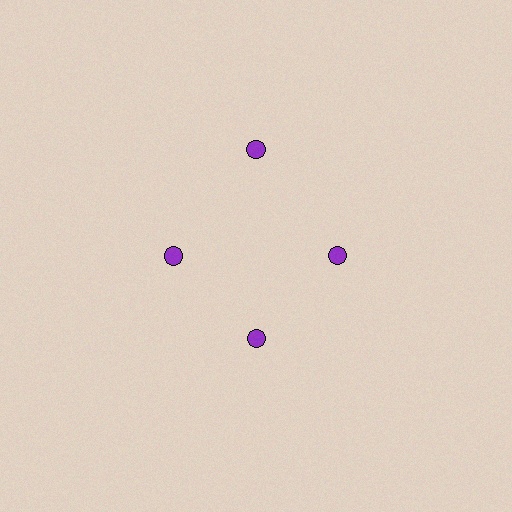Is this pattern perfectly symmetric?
No. The 4 purple circles are arranged in a ring, but one element near the 12 o'clock position is pushed outward from the center, breaking the 4-fold rotational symmetry.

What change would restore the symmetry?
The symmetry would be restored by moving it inward, back onto the ring so that all 4 circles sit at equal angles and equal distance from the center.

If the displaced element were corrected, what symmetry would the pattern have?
It would have 4-fold rotational symmetry — the pattern would map onto itself every 90 degrees.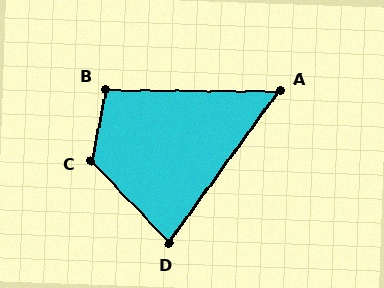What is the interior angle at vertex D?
Approximately 79 degrees (acute).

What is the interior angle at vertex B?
Approximately 101 degrees (obtuse).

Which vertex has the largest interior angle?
C, at approximately 125 degrees.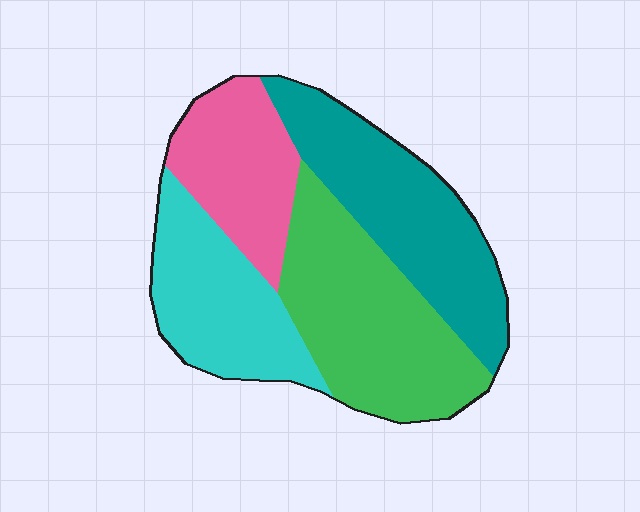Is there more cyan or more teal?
Teal.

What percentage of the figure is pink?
Pink takes up about one fifth (1/5) of the figure.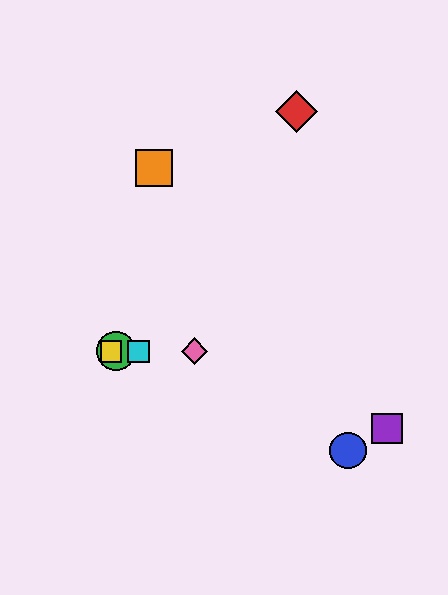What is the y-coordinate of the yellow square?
The yellow square is at y≈351.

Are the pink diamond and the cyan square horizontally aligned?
Yes, both are at y≈351.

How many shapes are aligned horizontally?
4 shapes (the green circle, the yellow square, the cyan square, the pink diamond) are aligned horizontally.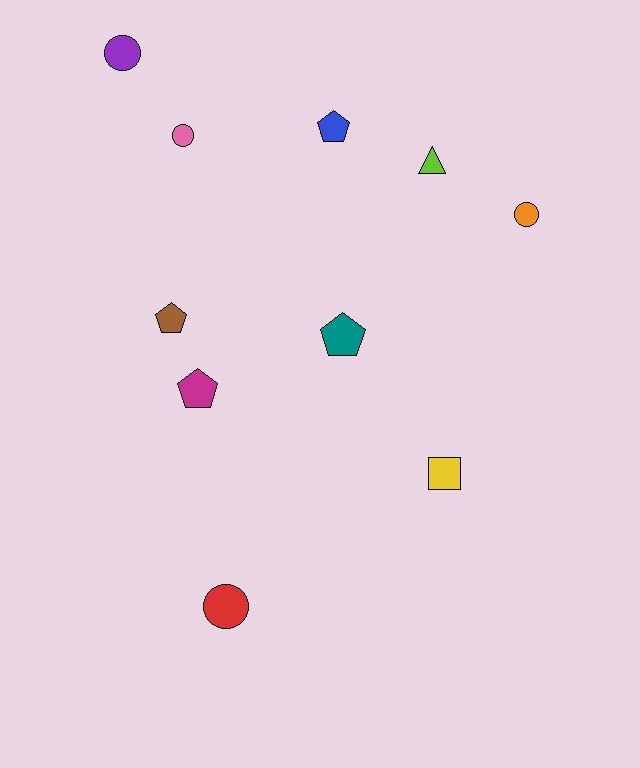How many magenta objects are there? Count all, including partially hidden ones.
There is 1 magenta object.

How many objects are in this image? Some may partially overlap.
There are 10 objects.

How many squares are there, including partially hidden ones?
There is 1 square.